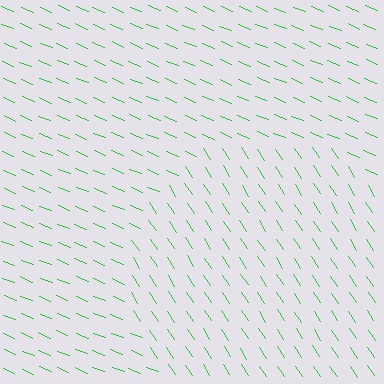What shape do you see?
I see a circle.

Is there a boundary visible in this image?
Yes, there is a texture boundary formed by a change in line orientation.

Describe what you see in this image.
The image is filled with small green line segments. A circle region in the image has lines oriented differently from the surrounding lines, creating a visible texture boundary.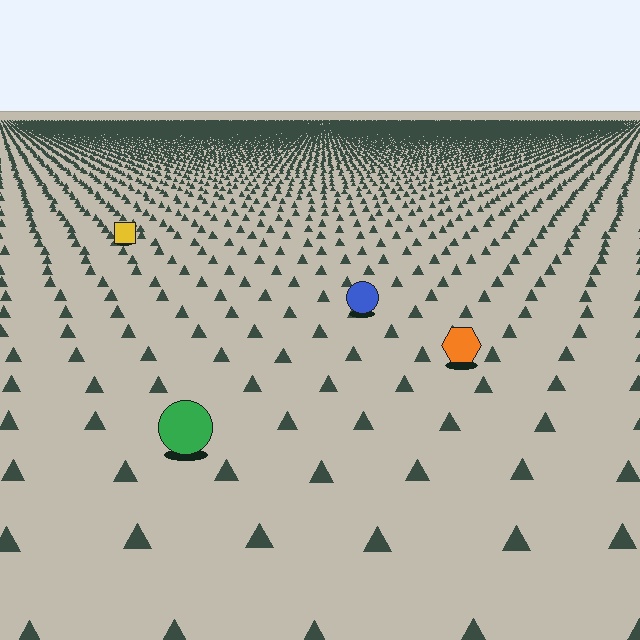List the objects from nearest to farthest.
From nearest to farthest: the green circle, the orange hexagon, the blue circle, the yellow square.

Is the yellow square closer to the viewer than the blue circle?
No. The blue circle is closer — you can tell from the texture gradient: the ground texture is coarser near it.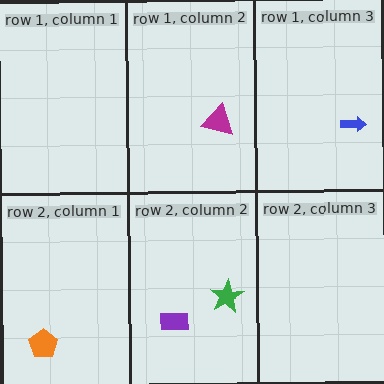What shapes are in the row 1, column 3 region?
The blue arrow.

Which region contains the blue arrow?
The row 1, column 3 region.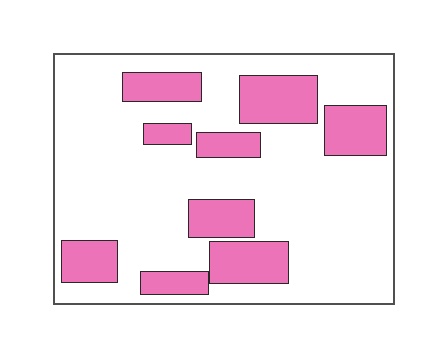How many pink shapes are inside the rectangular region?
9.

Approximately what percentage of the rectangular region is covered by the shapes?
Approximately 25%.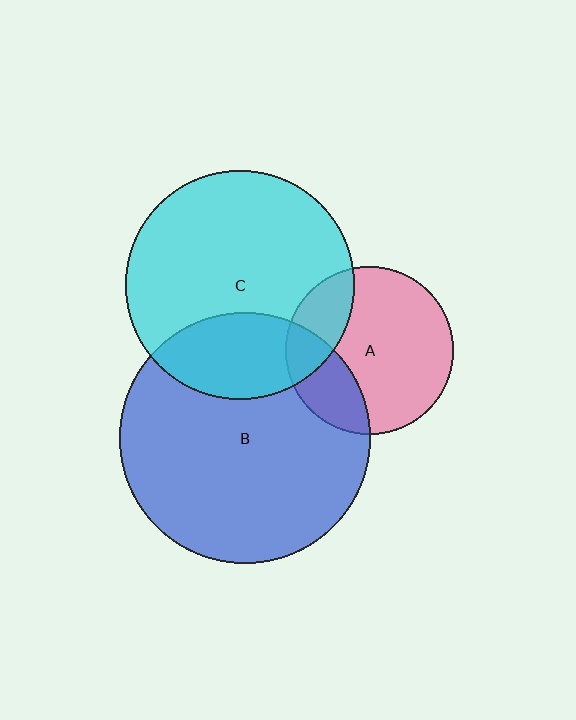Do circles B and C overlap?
Yes.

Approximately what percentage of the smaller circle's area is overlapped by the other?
Approximately 25%.